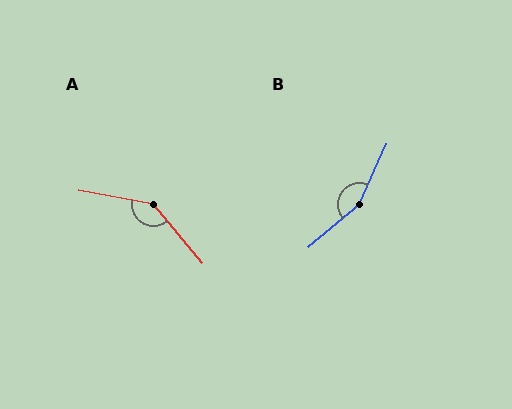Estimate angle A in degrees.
Approximately 141 degrees.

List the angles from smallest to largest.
A (141°), B (154°).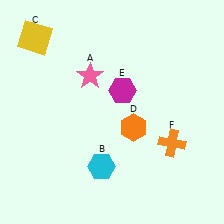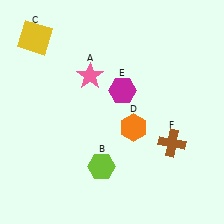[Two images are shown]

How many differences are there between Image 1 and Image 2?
There are 2 differences between the two images.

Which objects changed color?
B changed from cyan to lime. F changed from orange to brown.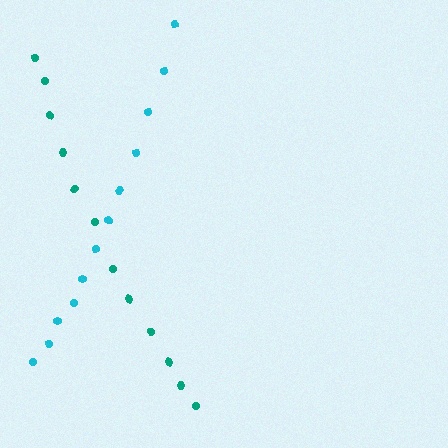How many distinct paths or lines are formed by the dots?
There are 2 distinct paths.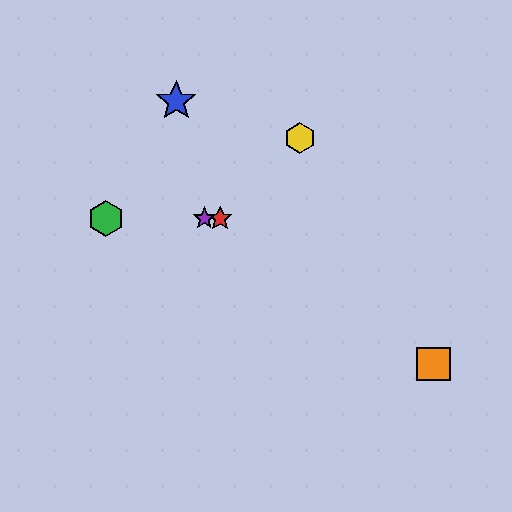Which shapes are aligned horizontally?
The red star, the green hexagon, the purple star are aligned horizontally.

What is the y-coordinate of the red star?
The red star is at y≈218.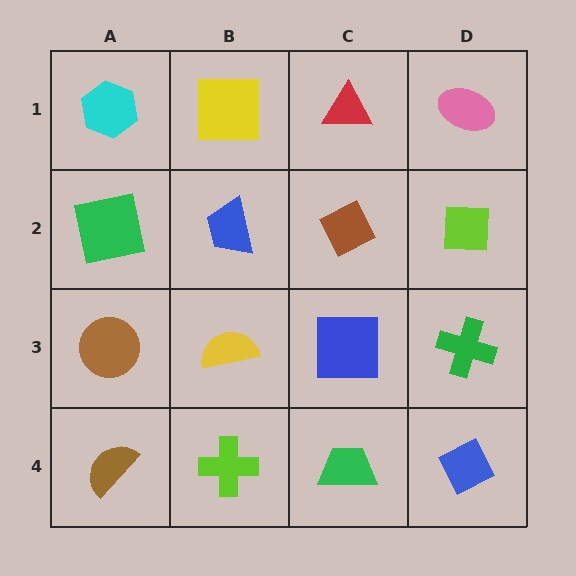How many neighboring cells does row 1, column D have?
2.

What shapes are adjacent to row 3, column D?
A lime square (row 2, column D), a blue diamond (row 4, column D), a blue square (row 3, column C).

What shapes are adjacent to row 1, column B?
A blue trapezoid (row 2, column B), a cyan hexagon (row 1, column A), a red triangle (row 1, column C).